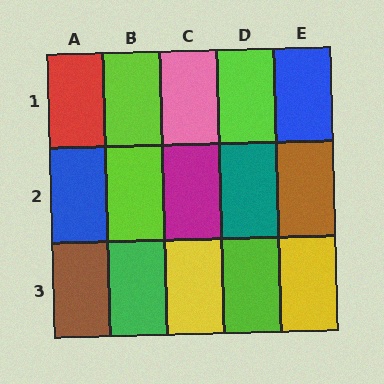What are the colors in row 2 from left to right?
Blue, lime, magenta, teal, brown.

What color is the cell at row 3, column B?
Green.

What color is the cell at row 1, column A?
Red.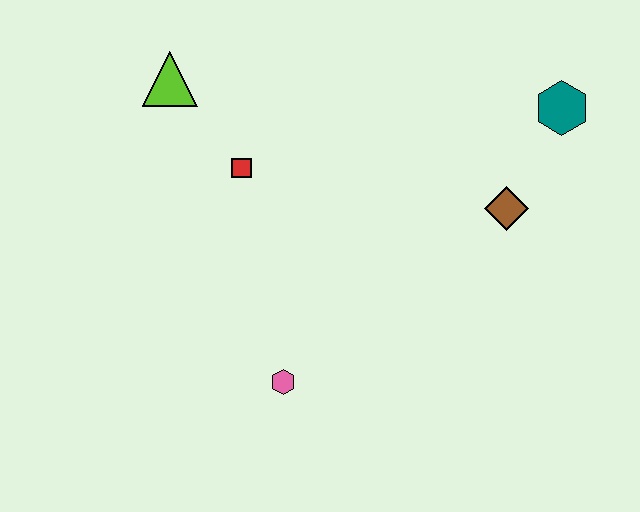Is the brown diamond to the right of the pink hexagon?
Yes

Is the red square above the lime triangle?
No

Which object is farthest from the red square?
The teal hexagon is farthest from the red square.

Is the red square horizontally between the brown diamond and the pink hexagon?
No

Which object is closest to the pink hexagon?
The red square is closest to the pink hexagon.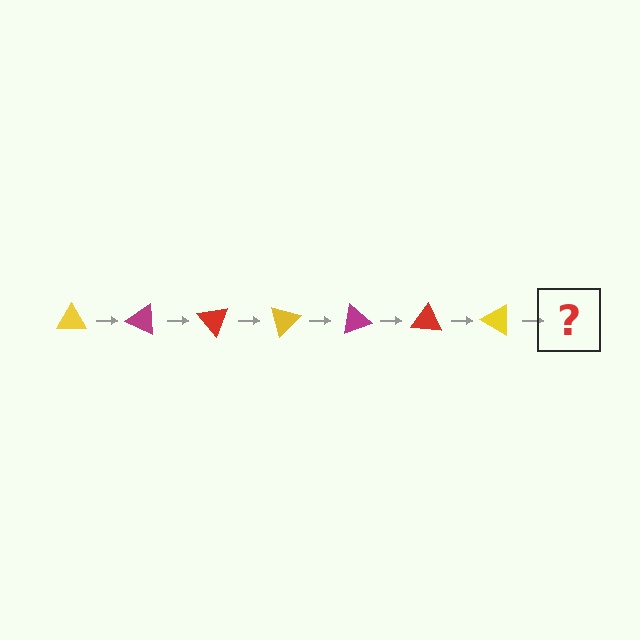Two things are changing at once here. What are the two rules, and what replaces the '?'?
The two rules are that it rotates 25 degrees each step and the color cycles through yellow, magenta, and red. The '?' should be a magenta triangle, rotated 175 degrees from the start.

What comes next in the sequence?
The next element should be a magenta triangle, rotated 175 degrees from the start.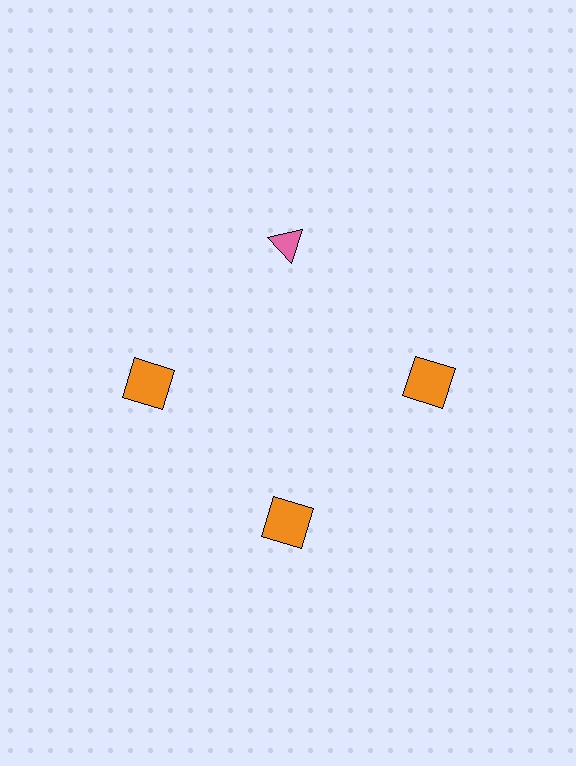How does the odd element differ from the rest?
It differs in both color (pink instead of orange) and shape (triangle instead of square).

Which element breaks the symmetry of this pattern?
The pink triangle at roughly the 12 o'clock position breaks the symmetry. All other shapes are orange squares.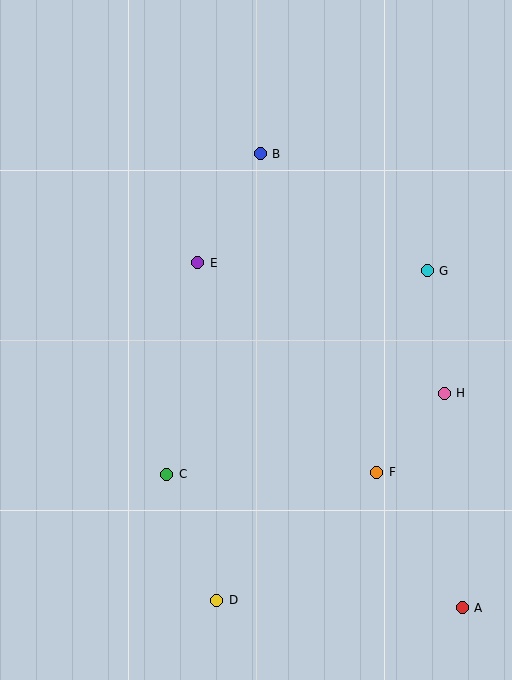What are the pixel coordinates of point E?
Point E is at (198, 263).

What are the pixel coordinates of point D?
Point D is at (217, 600).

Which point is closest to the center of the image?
Point E at (198, 263) is closest to the center.